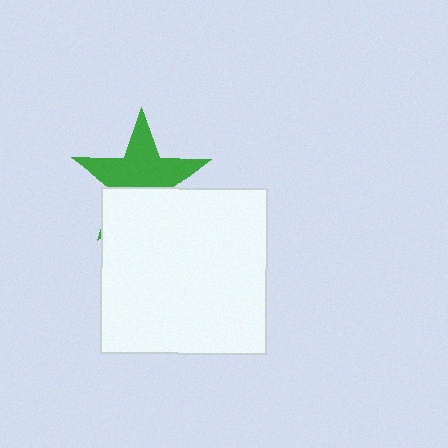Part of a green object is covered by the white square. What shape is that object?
It is a star.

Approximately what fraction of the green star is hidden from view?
Roughly 40% of the green star is hidden behind the white square.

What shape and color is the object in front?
The object in front is a white square.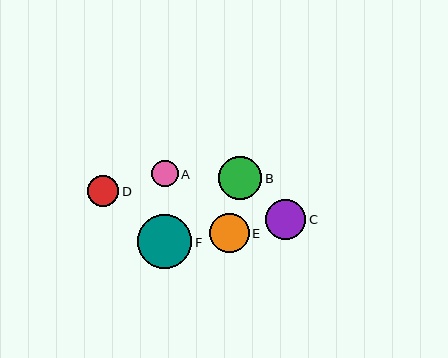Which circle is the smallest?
Circle A is the smallest with a size of approximately 27 pixels.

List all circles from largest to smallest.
From largest to smallest: F, B, E, C, D, A.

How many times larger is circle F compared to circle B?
Circle F is approximately 1.3 times the size of circle B.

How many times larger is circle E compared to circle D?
Circle E is approximately 1.3 times the size of circle D.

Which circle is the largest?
Circle F is the largest with a size of approximately 54 pixels.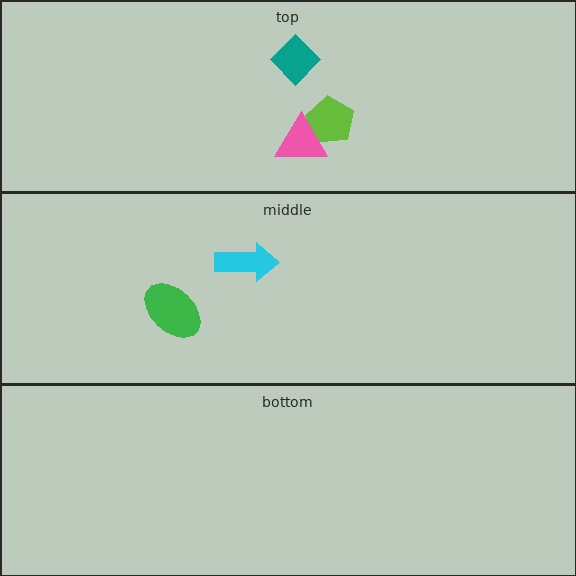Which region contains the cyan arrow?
The middle region.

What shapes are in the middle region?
The green ellipse, the cyan arrow.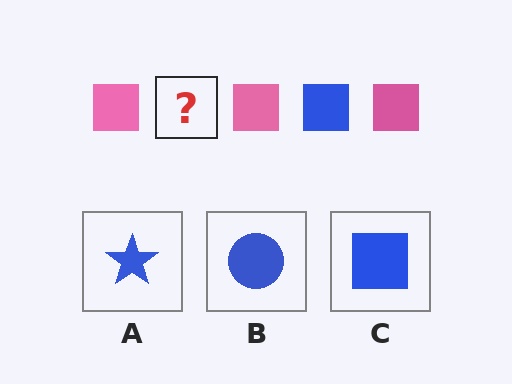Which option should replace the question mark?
Option C.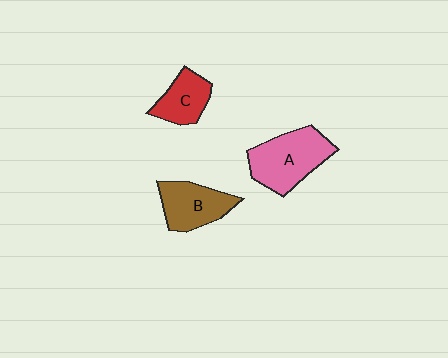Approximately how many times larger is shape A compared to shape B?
Approximately 1.3 times.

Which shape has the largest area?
Shape A (pink).